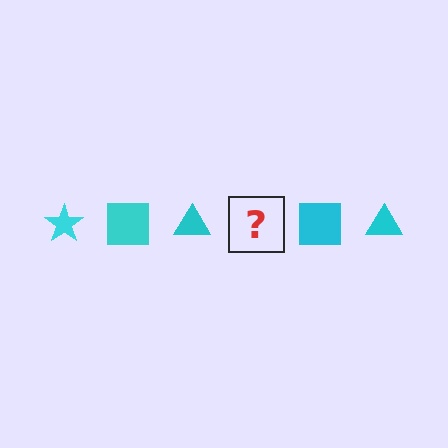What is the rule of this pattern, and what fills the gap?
The rule is that the pattern cycles through star, square, triangle shapes in cyan. The gap should be filled with a cyan star.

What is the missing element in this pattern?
The missing element is a cyan star.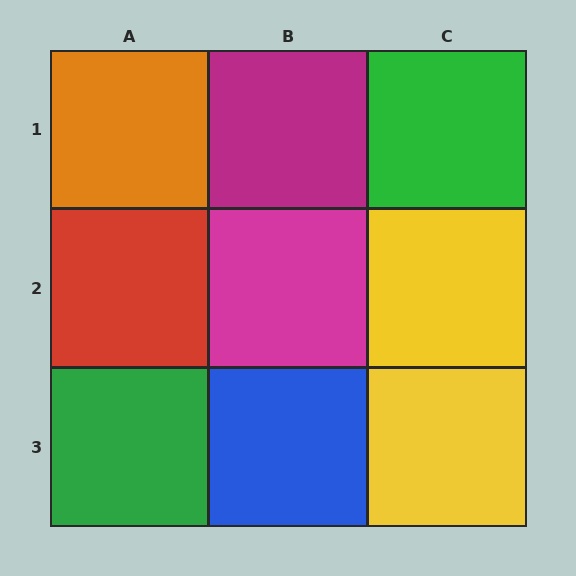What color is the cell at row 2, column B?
Magenta.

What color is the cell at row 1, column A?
Orange.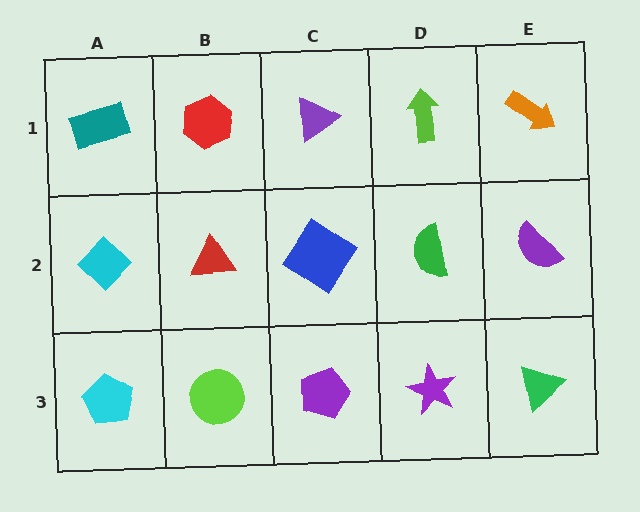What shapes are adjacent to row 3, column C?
A blue diamond (row 2, column C), a lime circle (row 3, column B), a purple star (row 3, column D).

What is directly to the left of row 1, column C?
A red hexagon.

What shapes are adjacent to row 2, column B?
A red hexagon (row 1, column B), a lime circle (row 3, column B), a cyan diamond (row 2, column A), a blue diamond (row 2, column C).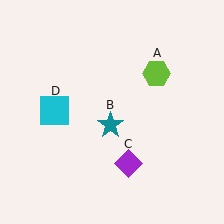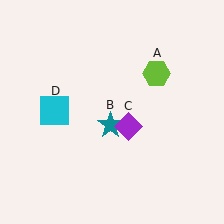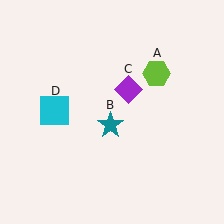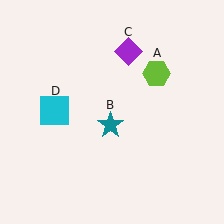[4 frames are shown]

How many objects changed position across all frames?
1 object changed position: purple diamond (object C).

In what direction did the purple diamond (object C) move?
The purple diamond (object C) moved up.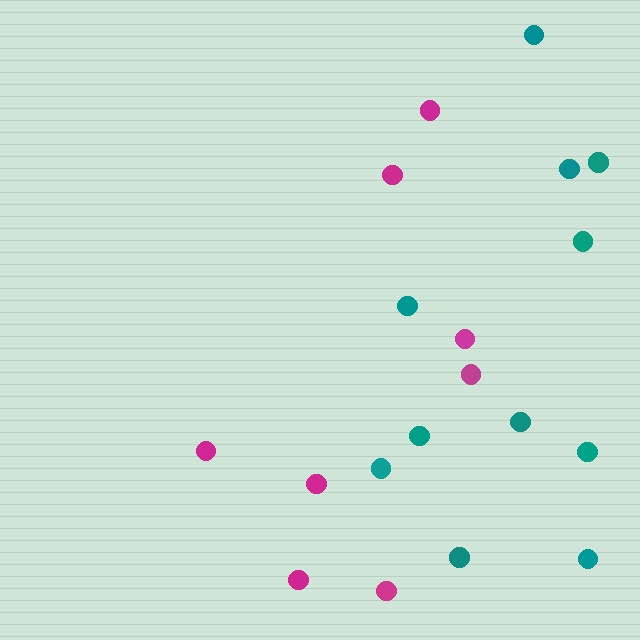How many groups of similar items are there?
There are 2 groups: one group of magenta circles (8) and one group of teal circles (11).